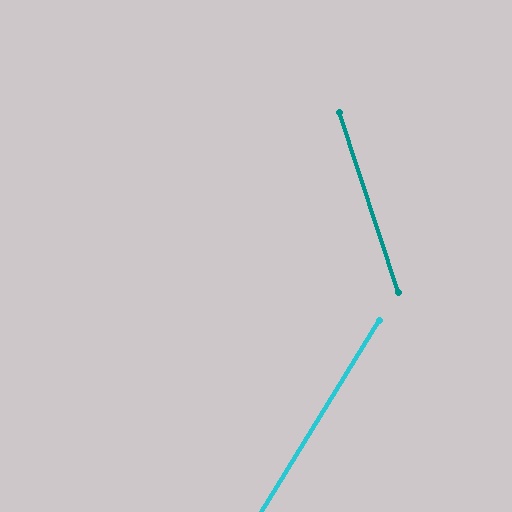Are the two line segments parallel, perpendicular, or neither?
Neither parallel nor perpendicular — they differ by about 50°.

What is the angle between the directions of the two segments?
Approximately 50 degrees.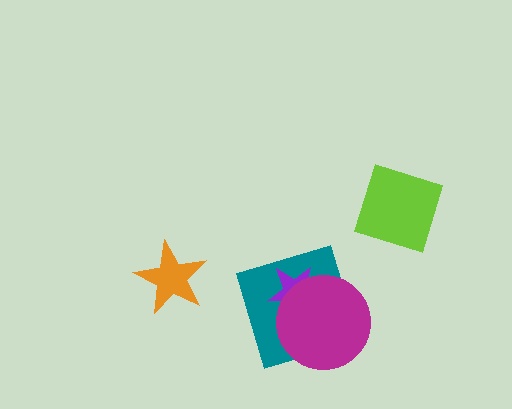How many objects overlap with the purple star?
2 objects overlap with the purple star.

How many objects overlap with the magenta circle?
2 objects overlap with the magenta circle.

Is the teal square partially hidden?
Yes, it is partially covered by another shape.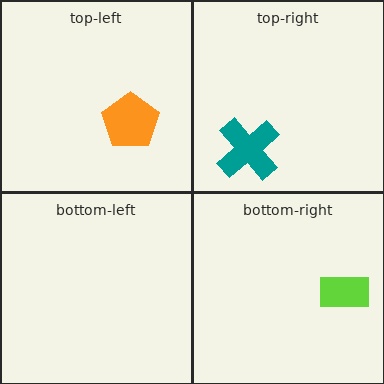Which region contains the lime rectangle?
The bottom-right region.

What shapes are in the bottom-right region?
The lime rectangle.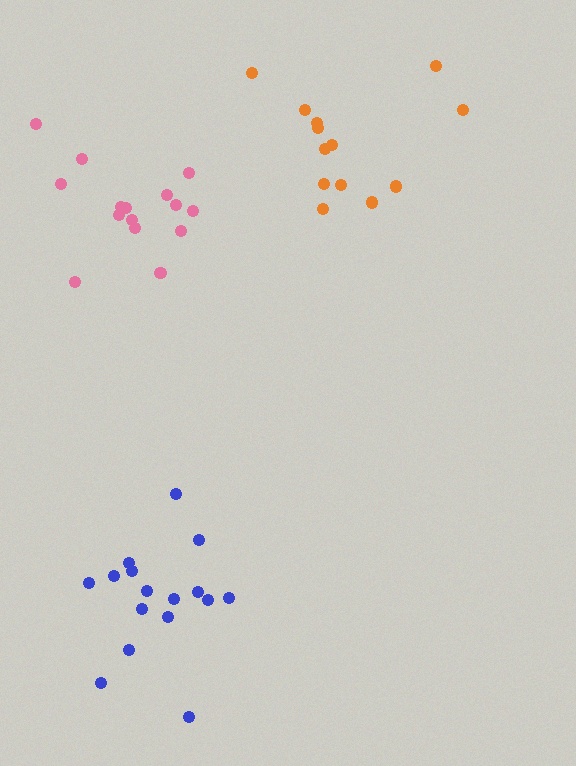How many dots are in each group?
Group 1: 16 dots, Group 2: 15 dots, Group 3: 13 dots (44 total).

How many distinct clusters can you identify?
There are 3 distinct clusters.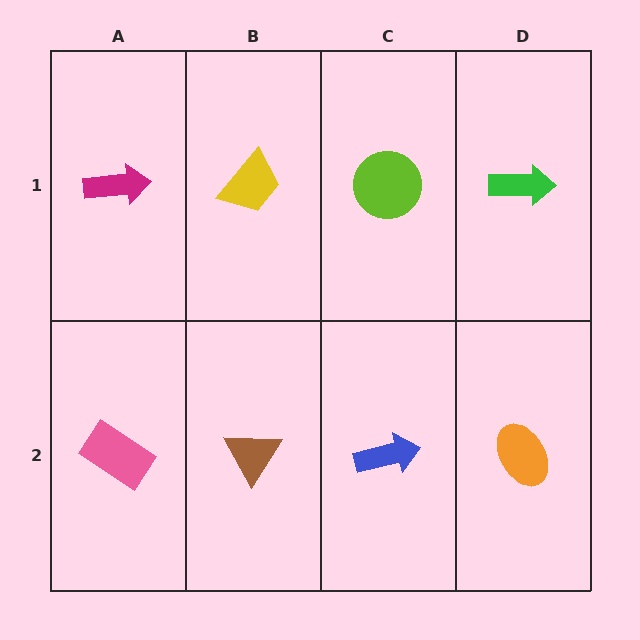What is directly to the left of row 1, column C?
A yellow trapezoid.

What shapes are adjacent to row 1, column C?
A blue arrow (row 2, column C), a yellow trapezoid (row 1, column B), a green arrow (row 1, column D).